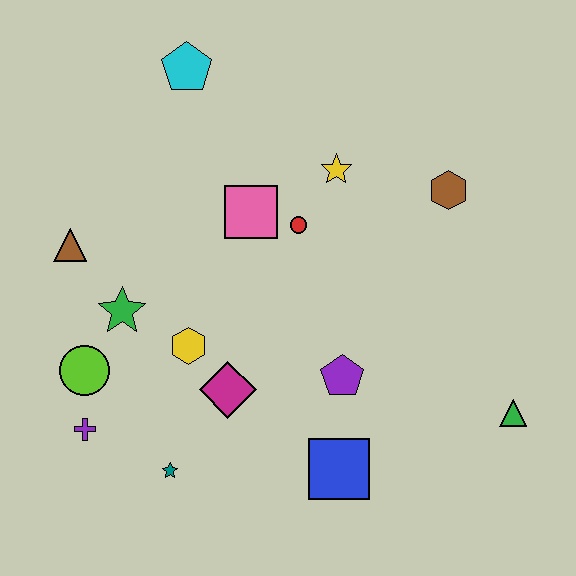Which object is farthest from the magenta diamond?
The cyan pentagon is farthest from the magenta diamond.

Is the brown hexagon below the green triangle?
No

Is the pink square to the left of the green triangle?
Yes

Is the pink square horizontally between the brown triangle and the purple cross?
No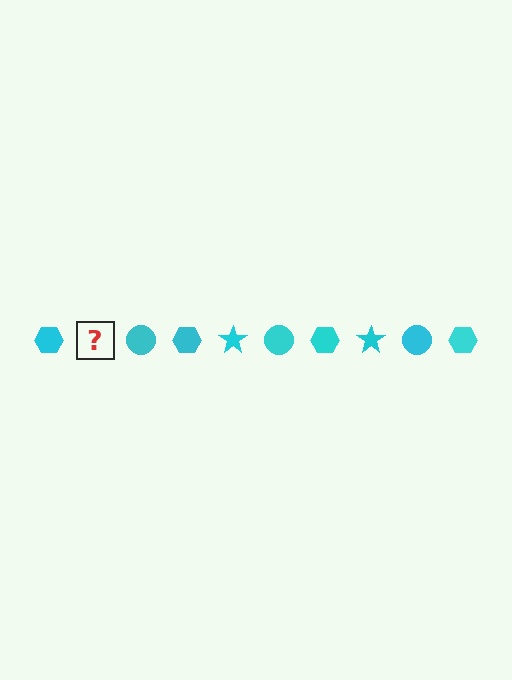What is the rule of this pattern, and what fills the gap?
The rule is that the pattern cycles through hexagon, star, circle shapes in cyan. The gap should be filled with a cyan star.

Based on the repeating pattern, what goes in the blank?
The blank should be a cyan star.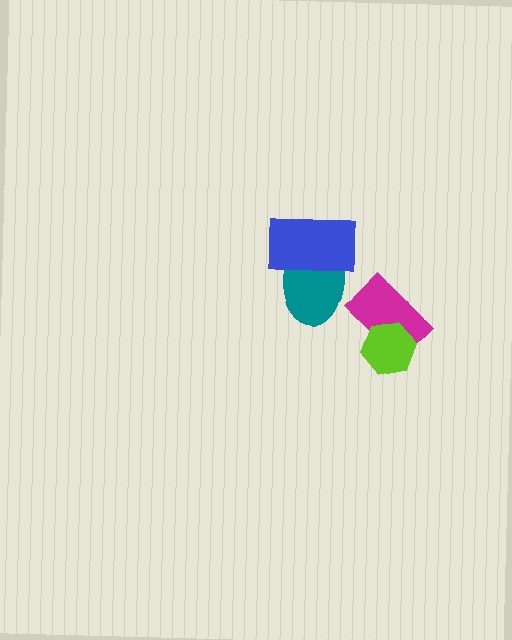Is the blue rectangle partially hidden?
No, no other shape covers it.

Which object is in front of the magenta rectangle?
The lime hexagon is in front of the magenta rectangle.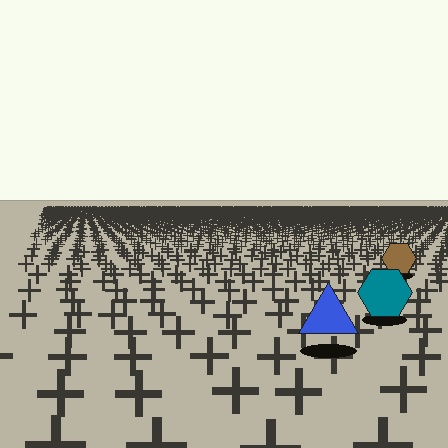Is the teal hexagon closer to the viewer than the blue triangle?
No. The blue triangle is closer — you can tell from the texture gradient: the ground texture is coarser near it.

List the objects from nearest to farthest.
From nearest to farthest: the blue triangle, the teal hexagon, the brown hexagon.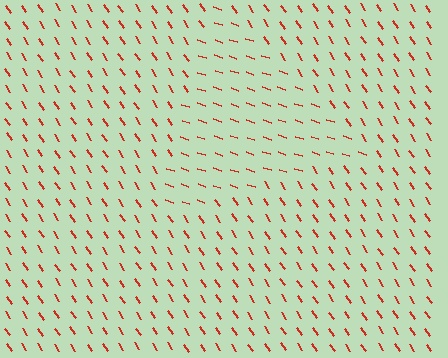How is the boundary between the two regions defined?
The boundary is defined purely by a change in line orientation (approximately 38 degrees difference). All lines are the same color and thickness.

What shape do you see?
I see a triangle.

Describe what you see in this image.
The image is filled with small red line segments. A triangle region in the image has lines oriented differently from the surrounding lines, creating a visible texture boundary.